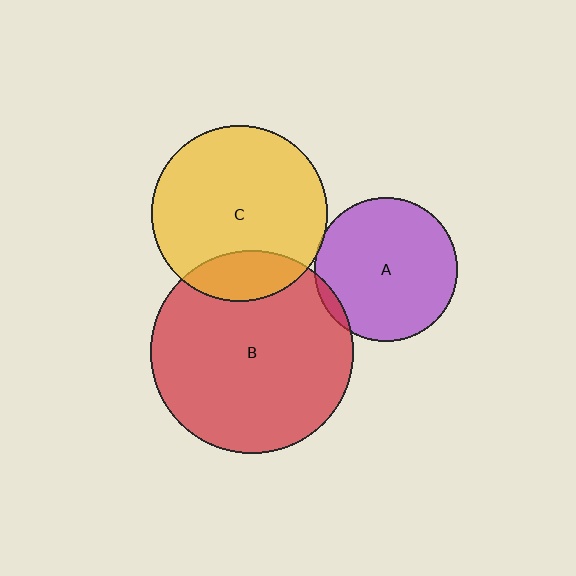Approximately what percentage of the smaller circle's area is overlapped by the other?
Approximately 5%.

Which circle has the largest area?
Circle B (red).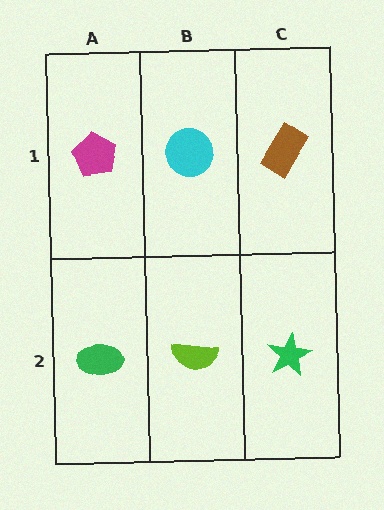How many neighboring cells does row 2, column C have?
2.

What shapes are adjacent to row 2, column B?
A cyan circle (row 1, column B), a green ellipse (row 2, column A), a green star (row 2, column C).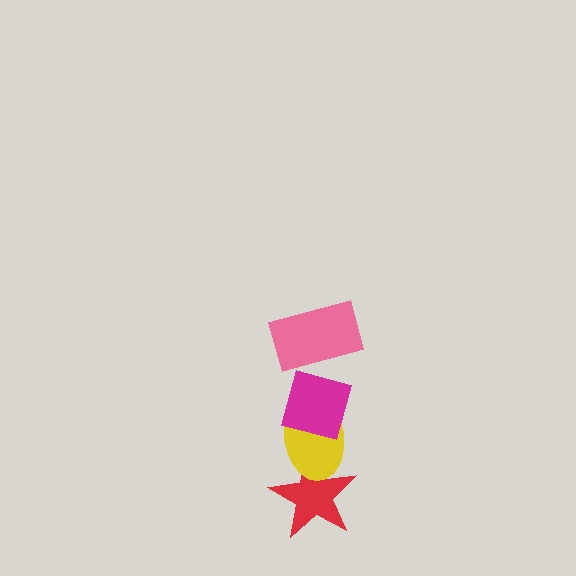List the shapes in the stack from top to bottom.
From top to bottom: the pink rectangle, the magenta diamond, the yellow ellipse, the red star.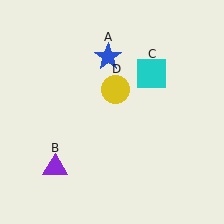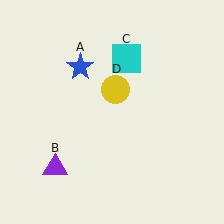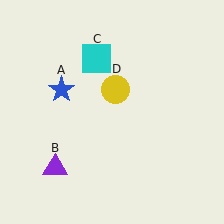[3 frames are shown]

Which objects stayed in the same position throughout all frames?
Purple triangle (object B) and yellow circle (object D) remained stationary.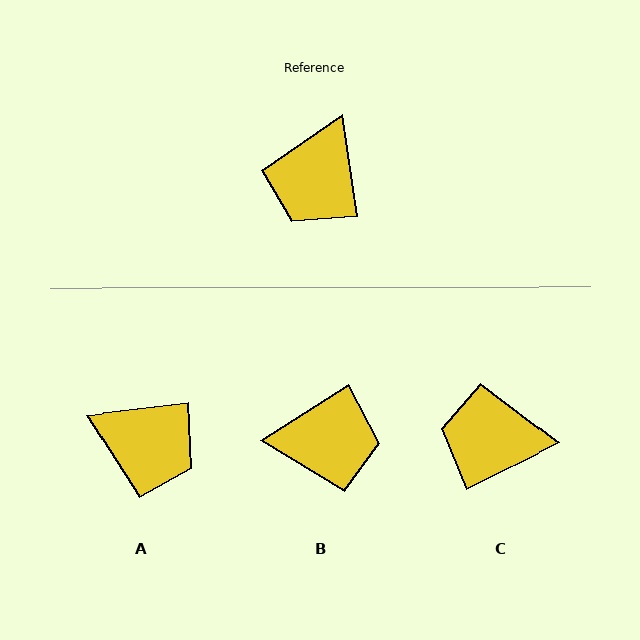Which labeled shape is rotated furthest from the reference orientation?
B, about 114 degrees away.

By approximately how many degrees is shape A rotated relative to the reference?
Approximately 88 degrees counter-clockwise.